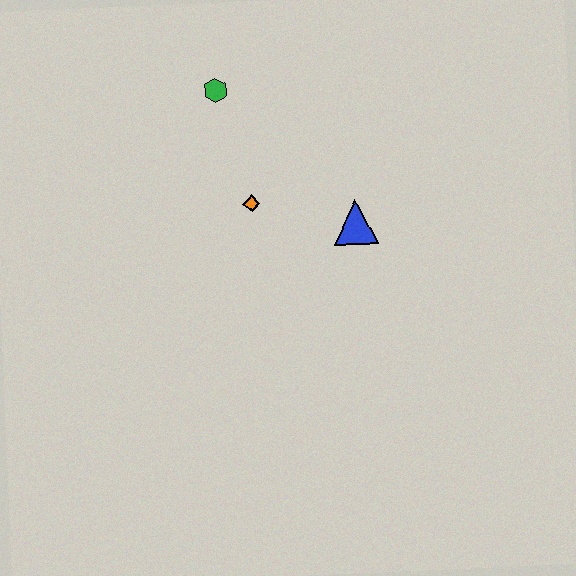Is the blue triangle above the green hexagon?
No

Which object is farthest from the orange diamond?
The green hexagon is farthest from the orange diamond.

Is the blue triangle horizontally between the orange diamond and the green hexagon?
No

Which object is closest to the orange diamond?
The blue triangle is closest to the orange diamond.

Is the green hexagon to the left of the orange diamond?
Yes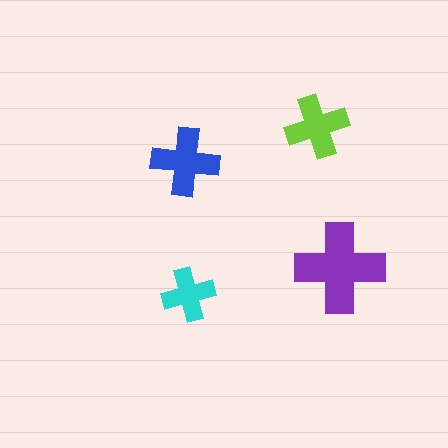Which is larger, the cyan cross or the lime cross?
The lime one.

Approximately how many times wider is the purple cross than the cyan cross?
About 1.5 times wider.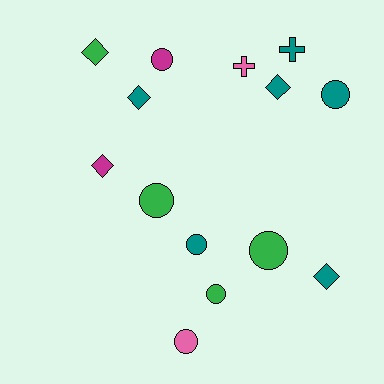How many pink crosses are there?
There is 1 pink cross.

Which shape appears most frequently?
Circle, with 7 objects.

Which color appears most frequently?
Teal, with 6 objects.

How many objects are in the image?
There are 14 objects.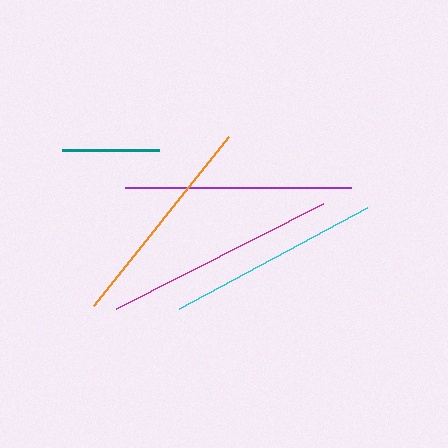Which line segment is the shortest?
The teal line is the shortest at approximately 97 pixels.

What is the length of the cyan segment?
The cyan segment is approximately 214 pixels long.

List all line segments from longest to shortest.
From longest to shortest: magenta, purple, orange, cyan, teal.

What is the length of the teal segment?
The teal segment is approximately 97 pixels long.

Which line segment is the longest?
The magenta line is the longest at approximately 232 pixels.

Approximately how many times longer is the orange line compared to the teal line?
The orange line is approximately 2.2 times the length of the teal line.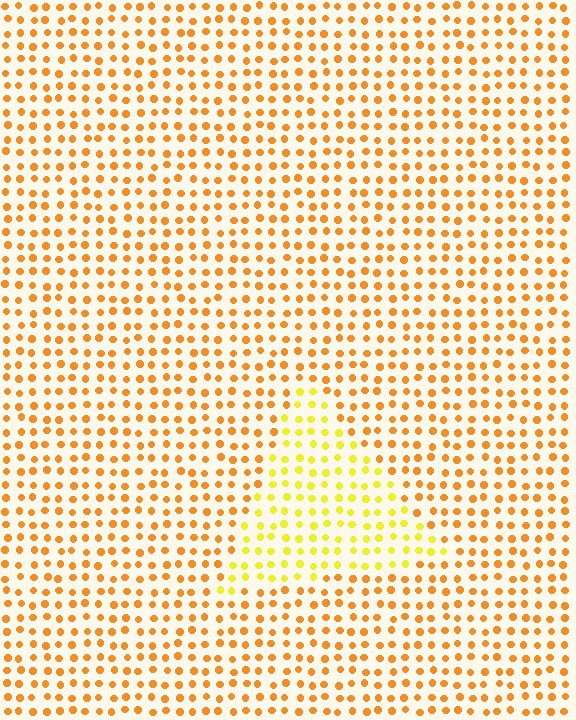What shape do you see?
I see a triangle.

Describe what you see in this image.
The image is filled with small orange elements in a uniform arrangement. A triangle-shaped region is visible where the elements are tinted to a slightly different hue, forming a subtle color boundary.